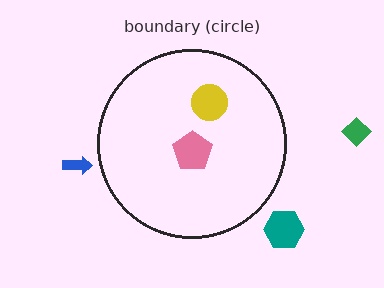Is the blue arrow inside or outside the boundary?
Outside.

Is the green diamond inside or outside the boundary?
Outside.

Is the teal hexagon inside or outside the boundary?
Outside.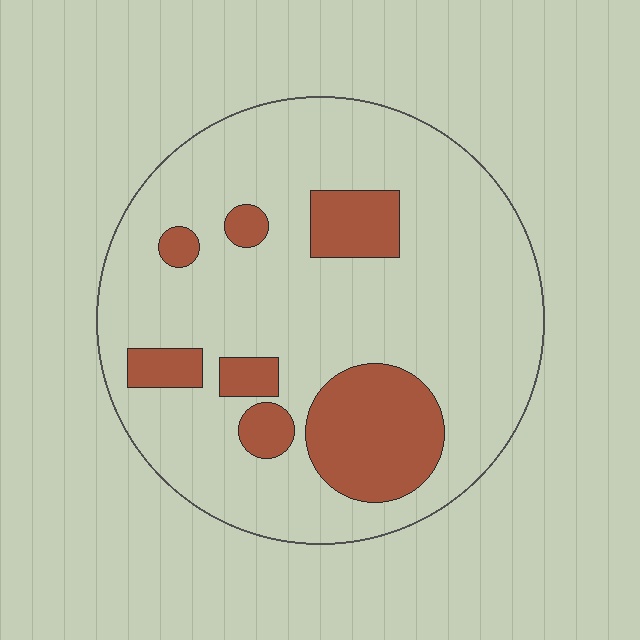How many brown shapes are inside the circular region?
7.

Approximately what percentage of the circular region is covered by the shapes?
Approximately 20%.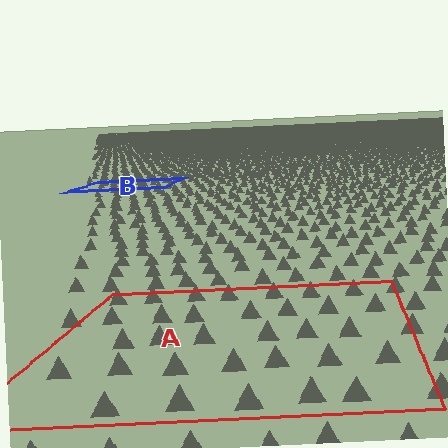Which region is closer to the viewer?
Region A is closer. The texture elements there are larger and more spread out.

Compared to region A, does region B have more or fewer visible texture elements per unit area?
Region B has more texture elements per unit area — they are packed more densely because it is farther away.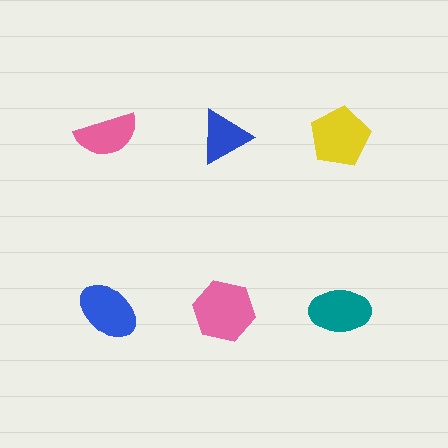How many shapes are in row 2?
3 shapes.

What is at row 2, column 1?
A blue ellipse.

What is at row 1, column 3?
A yellow pentagon.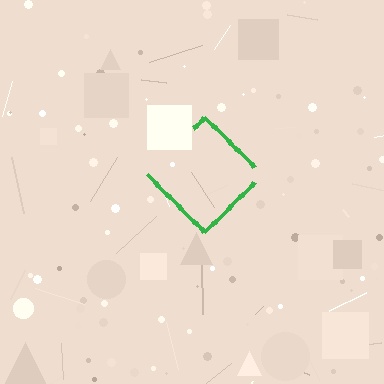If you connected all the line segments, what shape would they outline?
They would outline a diamond.